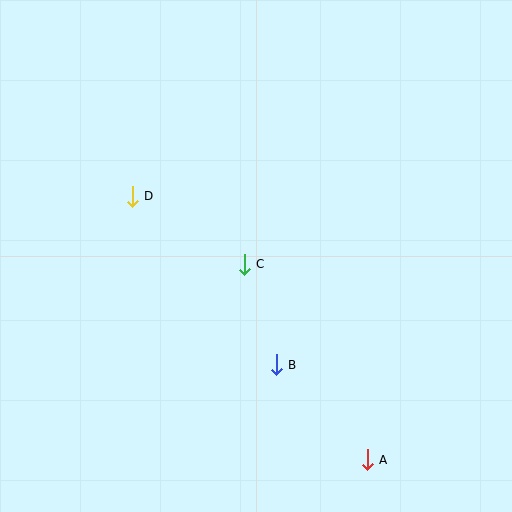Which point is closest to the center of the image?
Point C at (244, 264) is closest to the center.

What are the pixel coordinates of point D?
Point D is at (132, 196).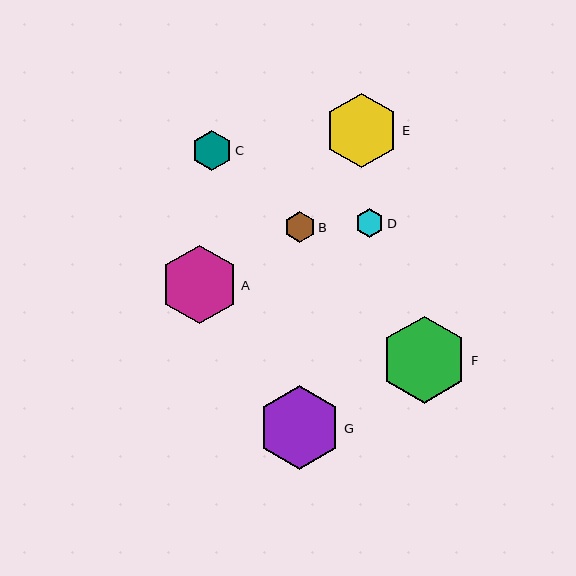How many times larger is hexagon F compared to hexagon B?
Hexagon F is approximately 2.8 times the size of hexagon B.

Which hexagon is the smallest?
Hexagon D is the smallest with a size of approximately 28 pixels.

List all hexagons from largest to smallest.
From largest to smallest: F, G, A, E, C, B, D.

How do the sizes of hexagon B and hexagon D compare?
Hexagon B and hexagon D are approximately the same size.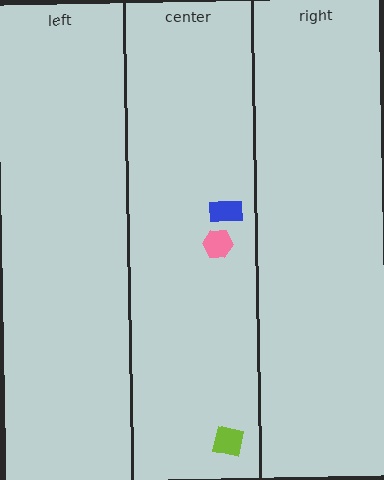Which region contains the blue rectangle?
The center region.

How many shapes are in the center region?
3.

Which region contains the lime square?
The center region.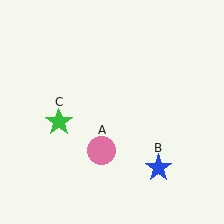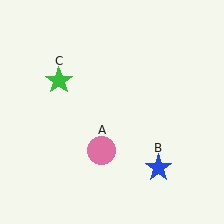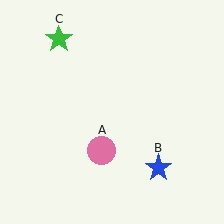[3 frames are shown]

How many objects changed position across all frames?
1 object changed position: green star (object C).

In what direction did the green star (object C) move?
The green star (object C) moved up.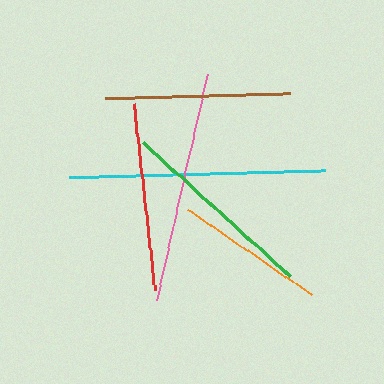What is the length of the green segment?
The green segment is approximately 199 pixels long.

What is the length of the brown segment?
The brown segment is approximately 185 pixels long.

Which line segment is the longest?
The cyan line is the longest at approximately 257 pixels.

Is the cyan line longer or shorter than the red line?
The cyan line is longer than the red line.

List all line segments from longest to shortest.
From longest to shortest: cyan, pink, green, red, brown, orange.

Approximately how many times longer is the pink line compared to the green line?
The pink line is approximately 1.2 times the length of the green line.